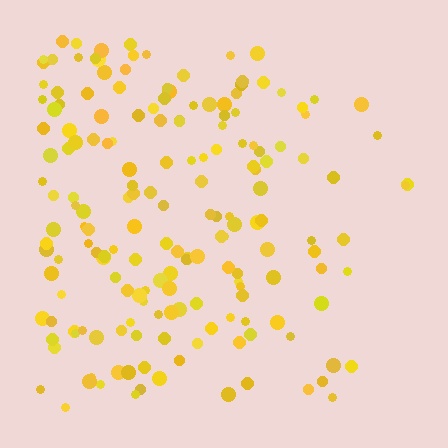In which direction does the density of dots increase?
From right to left, with the left side densest.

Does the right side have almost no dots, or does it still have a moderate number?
Still a moderate number, just noticeably fewer than the left.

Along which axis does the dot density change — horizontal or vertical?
Horizontal.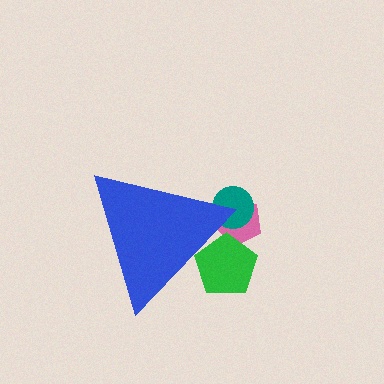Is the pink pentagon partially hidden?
Yes, the pink pentagon is partially hidden behind the blue triangle.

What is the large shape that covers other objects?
A blue triangle.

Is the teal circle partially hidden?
Yes, the teal circle is partially hidden behind the blue triangle.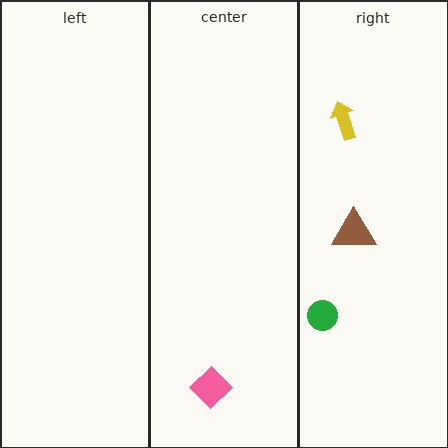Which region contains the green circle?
The right region.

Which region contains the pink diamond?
The center region.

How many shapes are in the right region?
3.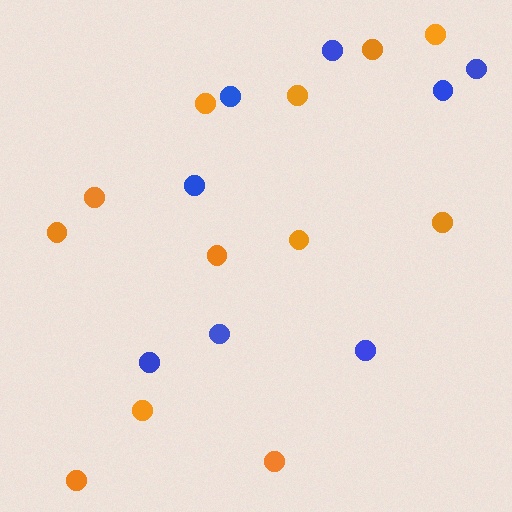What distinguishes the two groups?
There are 2 groups: one group of orange circles (12) and one group of blue circles (8).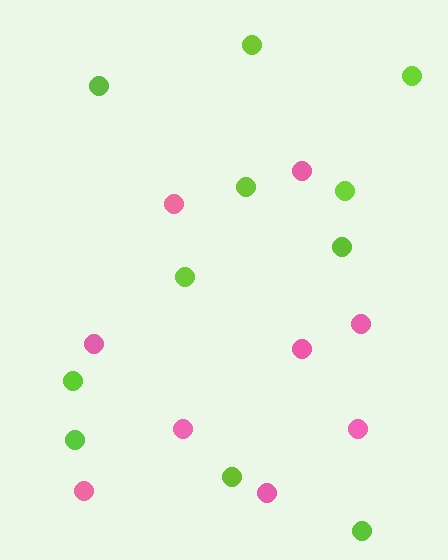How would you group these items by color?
There are 2 groups: one group of pink circles (9) and one group of lime circles (11).